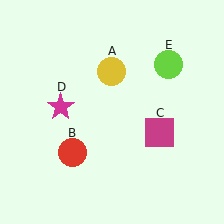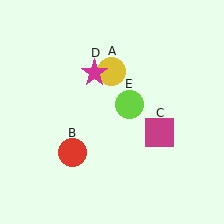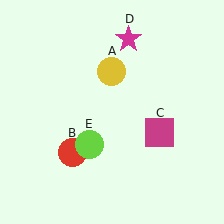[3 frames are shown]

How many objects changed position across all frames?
2 objects changed position: magenta star (object D), lime circle (object E).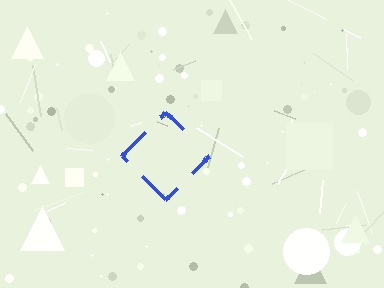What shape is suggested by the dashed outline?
The dashed outline suggests a diamond.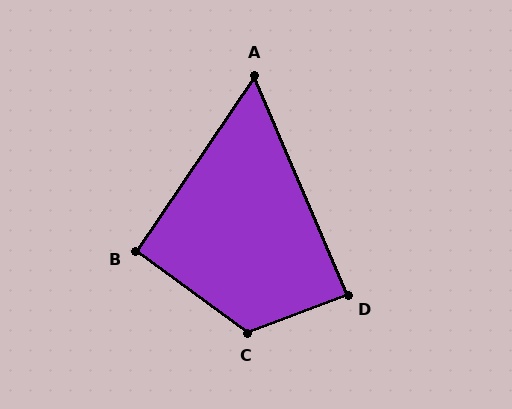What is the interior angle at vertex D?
Approximately 88 degrees (approximately right).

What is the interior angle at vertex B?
Approximately 92 degrees (approximately right).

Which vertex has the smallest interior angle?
A, at approximately 57 degrees.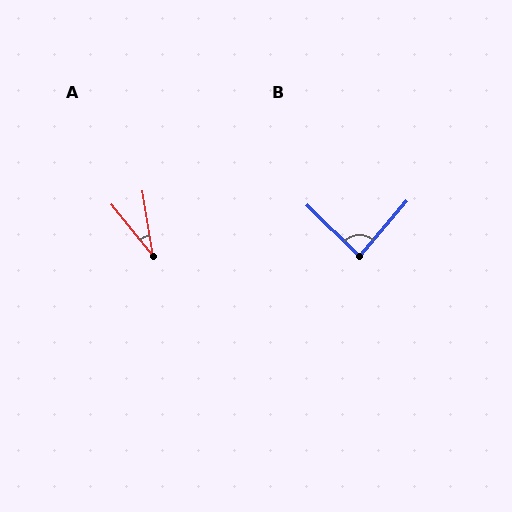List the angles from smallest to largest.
A (30°), B (86°).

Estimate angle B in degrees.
Approximately 86 degrees.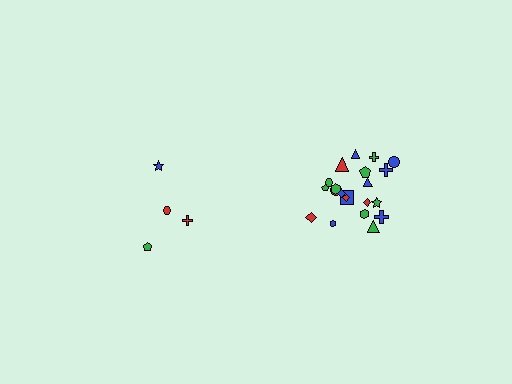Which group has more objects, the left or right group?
The right group.